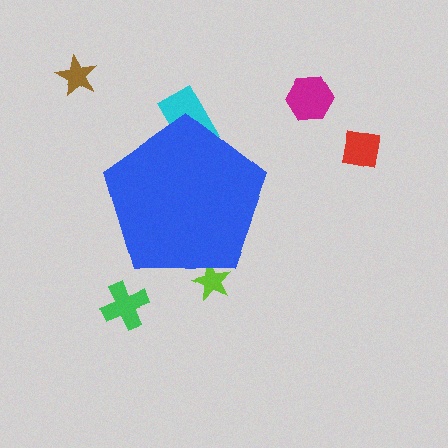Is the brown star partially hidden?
No, the brown star is fully visible.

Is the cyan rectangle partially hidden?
Yes, the cyan rectangle is partially hidden behind the blue pentagon.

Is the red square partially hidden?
No, the red square is fully visible.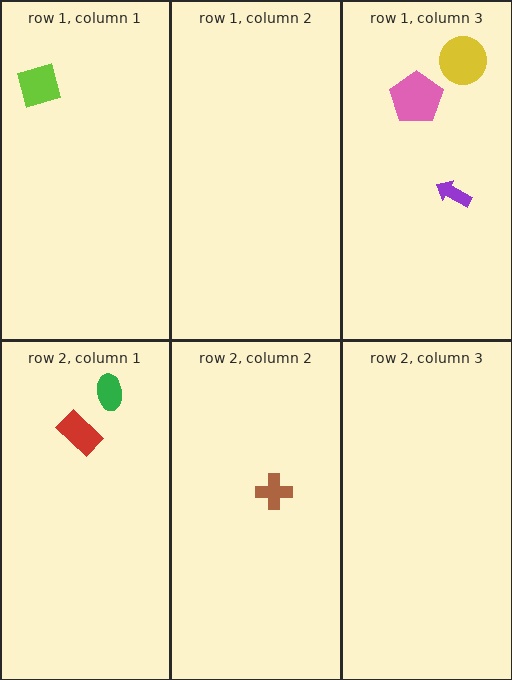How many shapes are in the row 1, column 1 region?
1.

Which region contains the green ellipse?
The row 2, column 1 region.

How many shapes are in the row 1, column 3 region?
3.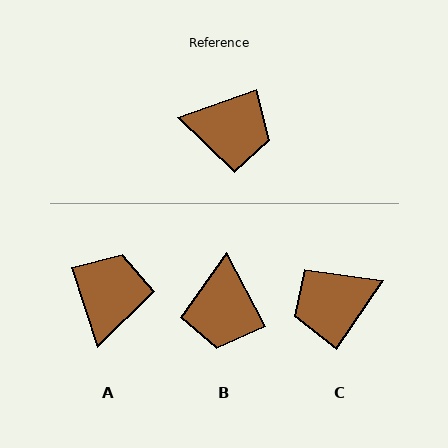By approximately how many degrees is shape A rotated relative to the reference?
Approximately 89 degrees counter-clockwise.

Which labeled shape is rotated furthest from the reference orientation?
C, about 143 degrees away.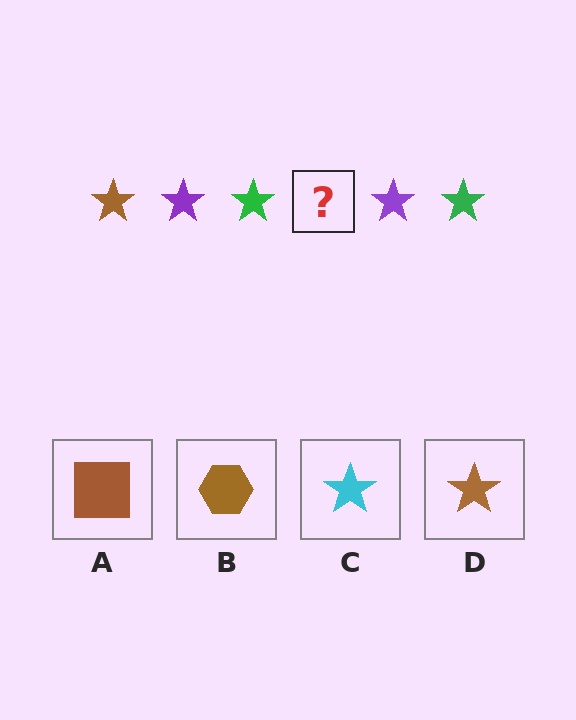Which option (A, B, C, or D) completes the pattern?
D.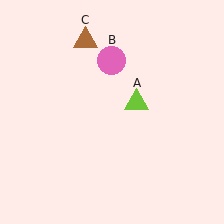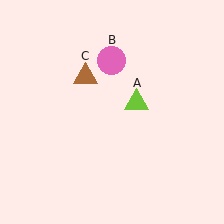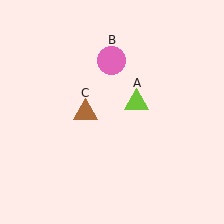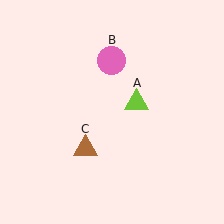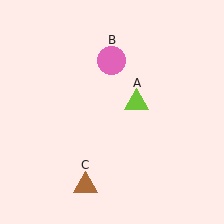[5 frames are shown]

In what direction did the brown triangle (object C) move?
The brown triangle (object C) moved down.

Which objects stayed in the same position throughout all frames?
Lime triangle (object A) and pink circle (object B) remained stationary.